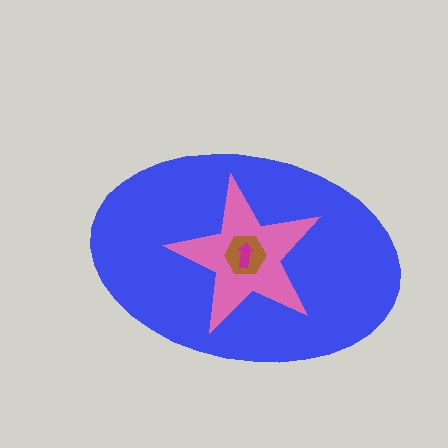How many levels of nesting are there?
4.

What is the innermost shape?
The magenta arrow.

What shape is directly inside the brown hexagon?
The magenta arrow.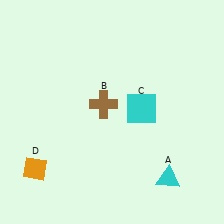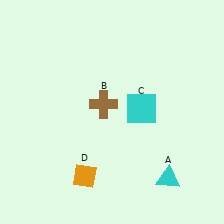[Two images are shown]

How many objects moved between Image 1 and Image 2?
1 object moved between the two images.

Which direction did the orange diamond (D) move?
The orange diamond (D) moved right.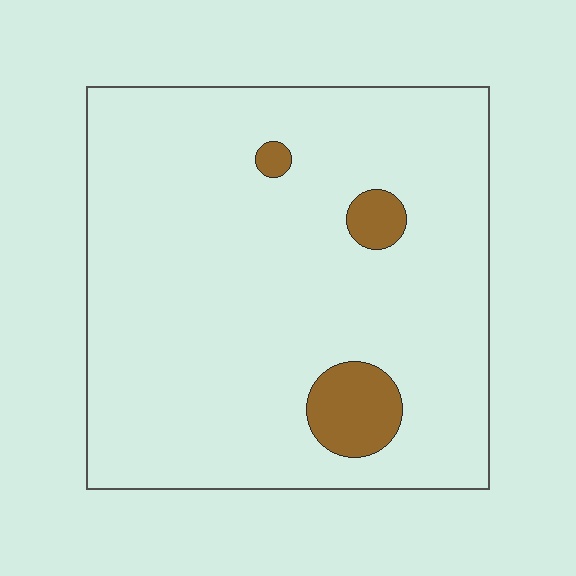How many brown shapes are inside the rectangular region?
3.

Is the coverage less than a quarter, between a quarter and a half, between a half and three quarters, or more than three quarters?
Less than a quarter.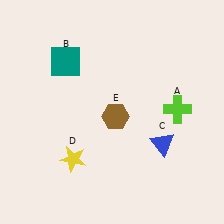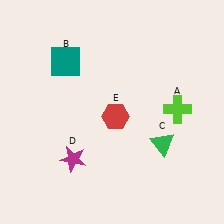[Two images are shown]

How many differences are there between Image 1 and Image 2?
There are 3 differences between the two images.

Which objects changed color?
C changed from blue to green. D changed from yellow to magenta. E changed from brown to red.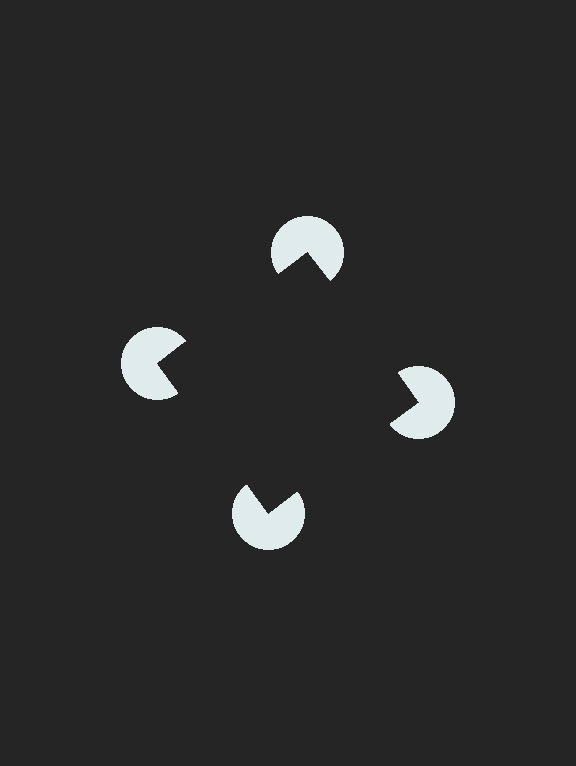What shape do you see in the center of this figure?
An illusory square — its edges are inferred from the aligned wedge cuts in the pac-man discs, not physically drawn.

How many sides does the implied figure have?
4 sides.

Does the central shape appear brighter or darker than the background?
It typically appears slightly darker than the background, even though no actual brightness change is drawn.